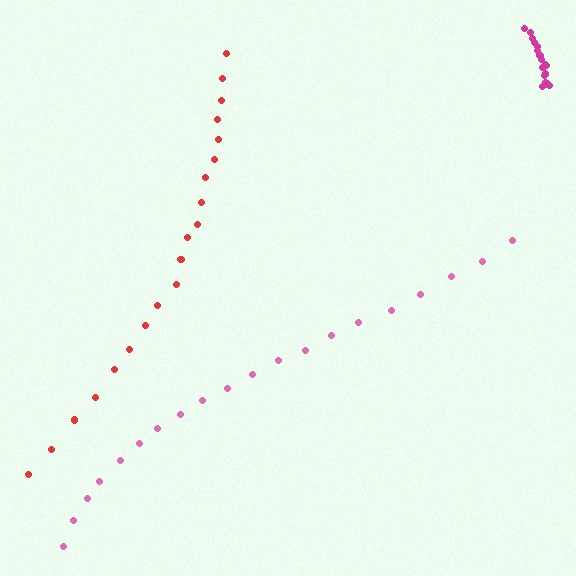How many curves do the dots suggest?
There are 3 distinct paths.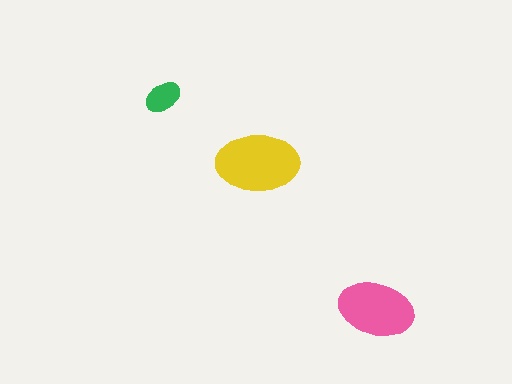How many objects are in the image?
There are 3 objects in the image.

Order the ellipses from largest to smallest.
the yellow one, the pink one, the green one.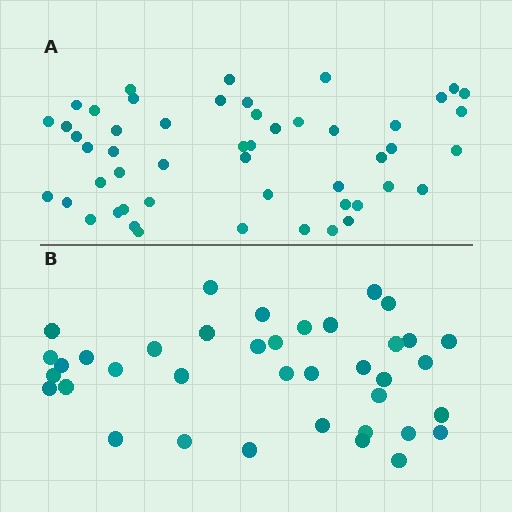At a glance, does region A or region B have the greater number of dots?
Region A (the top region) has more dots.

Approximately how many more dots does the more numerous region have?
Region A has approximately 15 more dots than region B.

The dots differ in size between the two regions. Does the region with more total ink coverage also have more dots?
No. Region B has more total ink coverage because its dots are larger, but region A actually contains more individual dots. Total area can be misleading — the number of items is what matters here.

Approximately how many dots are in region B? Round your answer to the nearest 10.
About 40 dots. (The exact count is 38, which rounds to 40.)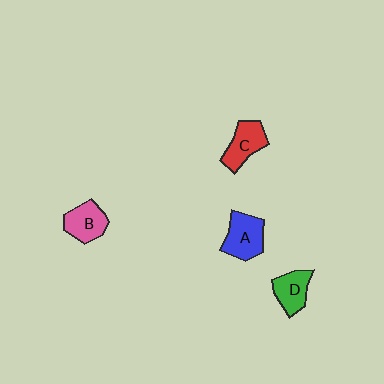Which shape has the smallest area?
Shape D (green).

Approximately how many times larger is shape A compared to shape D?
Approximately 1.3 times.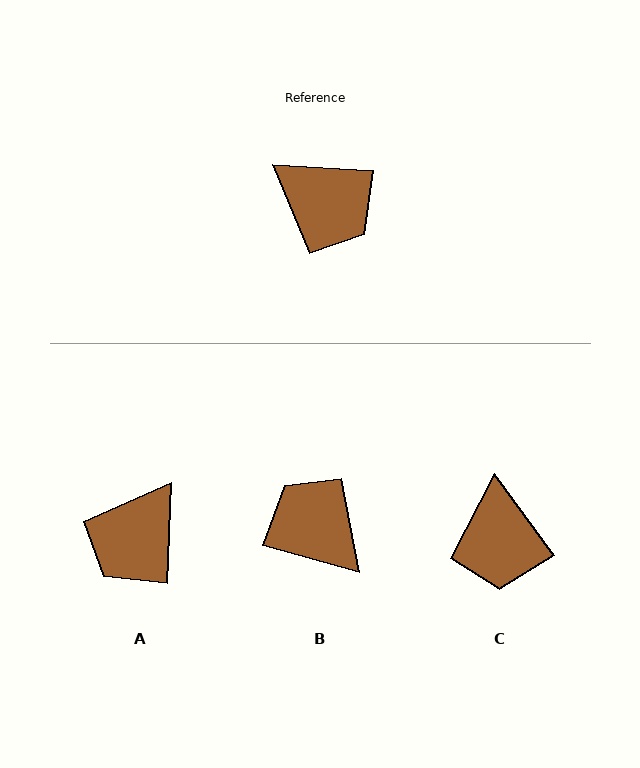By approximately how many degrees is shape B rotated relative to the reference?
Approximately 168 degrees counter-clockwise.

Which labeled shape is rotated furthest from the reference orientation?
B, about 168 degrees away.